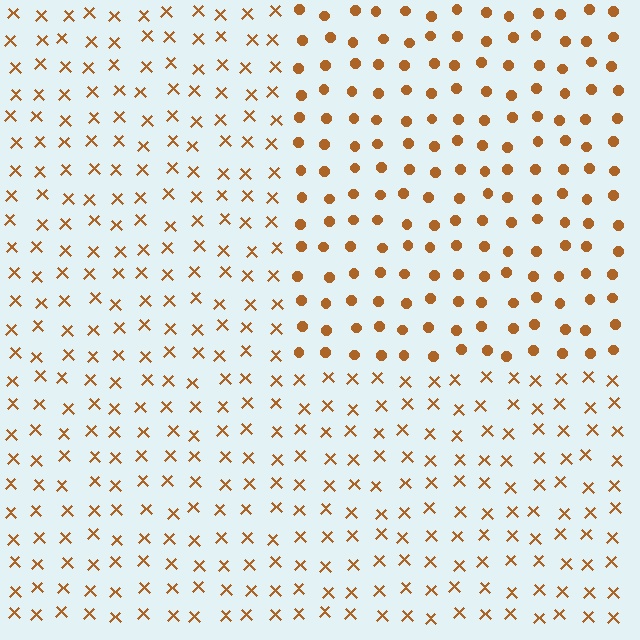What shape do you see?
I see a rectangle.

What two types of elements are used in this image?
The image uses circles inside the rectangle region and X marks outside it.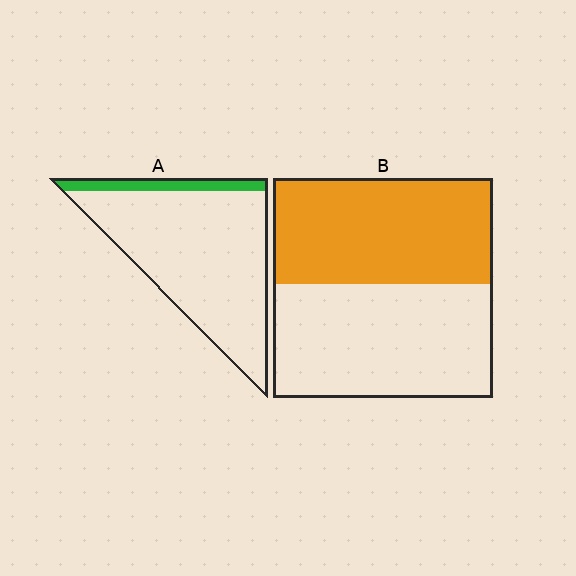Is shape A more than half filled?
No.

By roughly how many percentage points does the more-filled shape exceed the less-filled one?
By roughly 35 percentage points (B over A).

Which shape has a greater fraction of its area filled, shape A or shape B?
Shape B.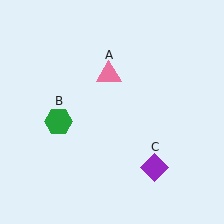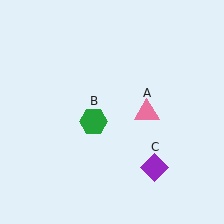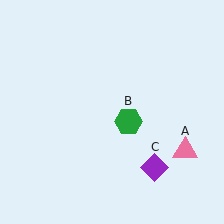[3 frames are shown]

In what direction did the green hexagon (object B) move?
The green hexagon (object B) moved right.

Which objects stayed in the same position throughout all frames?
Purple diamond (object C) remained stationary.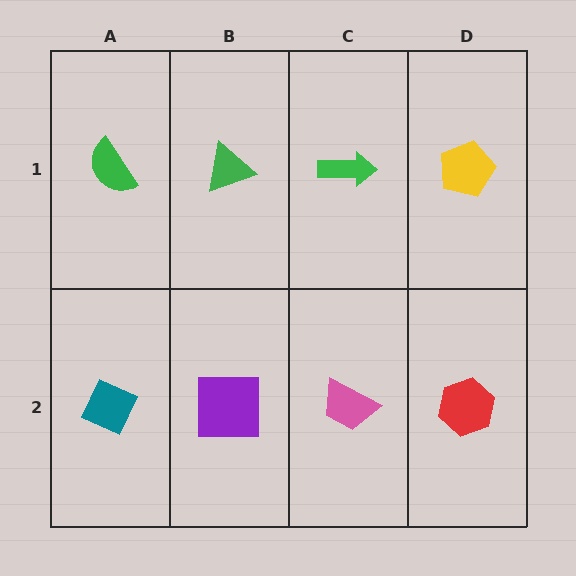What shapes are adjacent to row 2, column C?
A green arrow (row 1, column C), a purple square (row 2, column B), a red hexagon (row 2, column D).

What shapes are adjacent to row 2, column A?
A green semicircle (row 1, column A), a purple square (row 2, column B).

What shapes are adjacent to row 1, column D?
A red hexagon (row 2, column D), a green arrow (row 1, column C).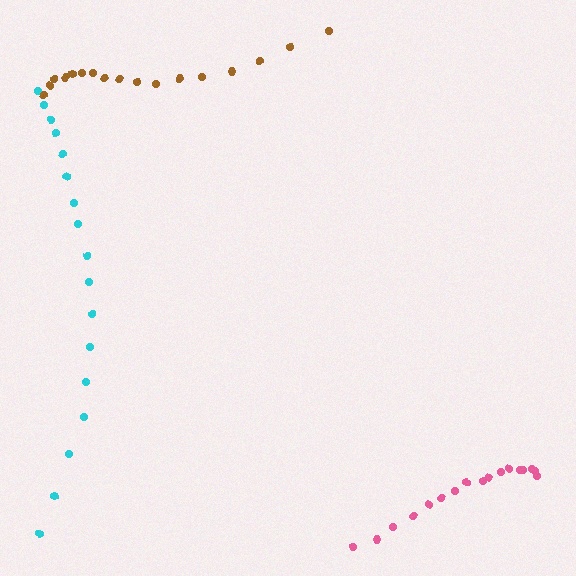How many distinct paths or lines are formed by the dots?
There are 3 distinct paths.